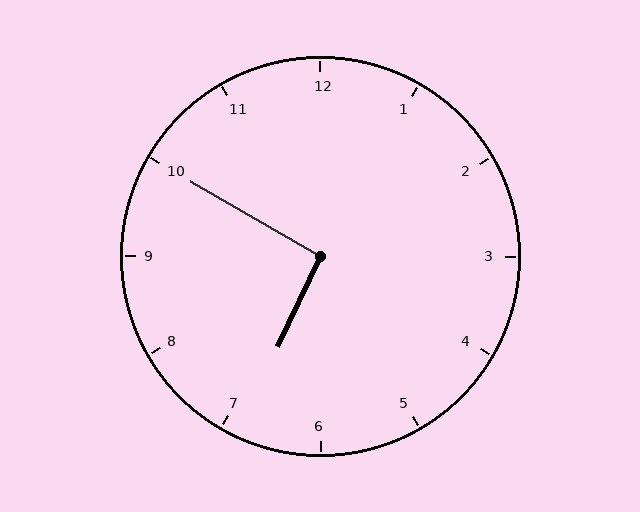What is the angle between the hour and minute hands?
Approximately 95 degrees.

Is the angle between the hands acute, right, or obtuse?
It is right.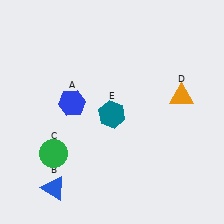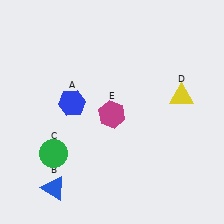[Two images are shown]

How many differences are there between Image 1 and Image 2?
There are 2 differences between the two images.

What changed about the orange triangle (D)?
In Image 1, D is orange. In Image 2, it changed to yellow.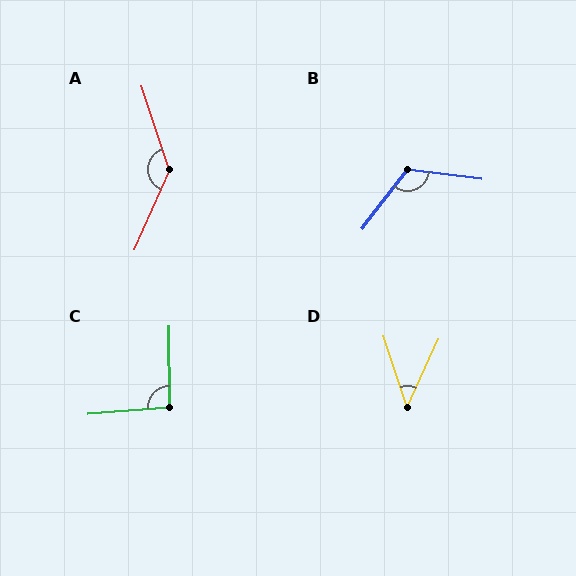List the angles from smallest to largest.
D (43°), C (94°), B (120°), A (138°).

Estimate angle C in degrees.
Approximately 94 degrees.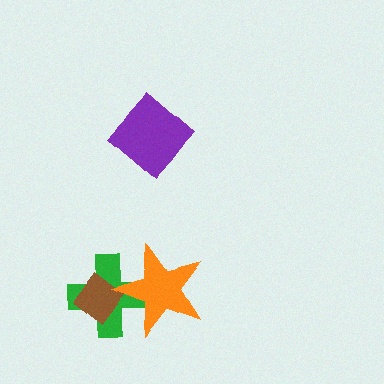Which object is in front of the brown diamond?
The orange star is in front of the brown diamond.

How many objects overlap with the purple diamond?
0 objects overlap with the purple diamond.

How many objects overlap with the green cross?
2 objects overlap with the green cross.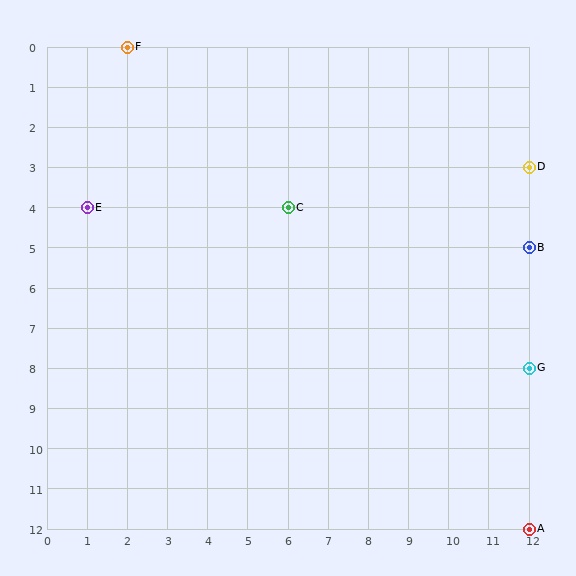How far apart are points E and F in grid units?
Points E and F are 1 column and 4 rows apart (about 4.1 grid units diagonally).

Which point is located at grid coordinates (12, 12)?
Point A is at (12, 12).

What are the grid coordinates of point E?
Point E is at grid coordinates (1, 4).